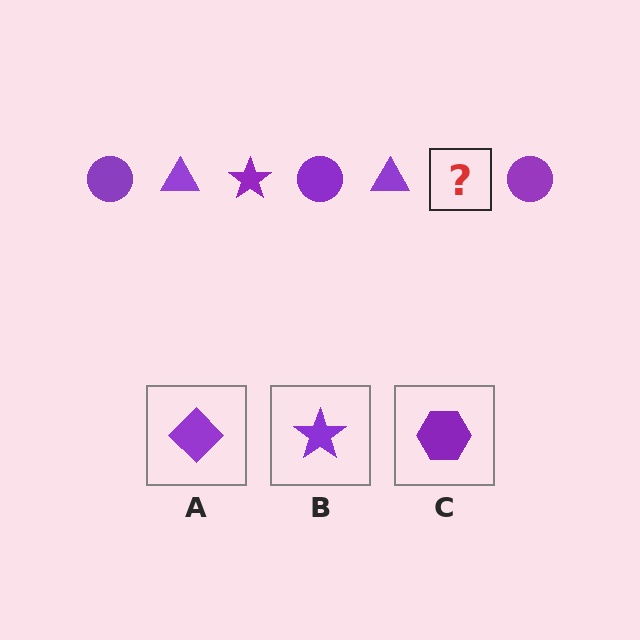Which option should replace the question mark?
Option B.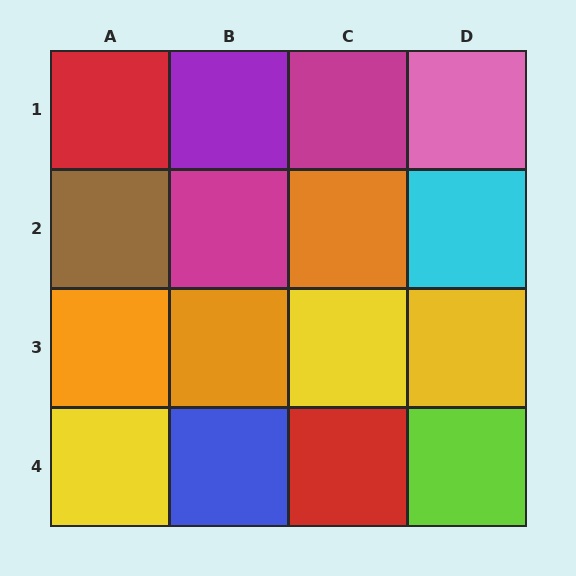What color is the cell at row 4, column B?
Blue.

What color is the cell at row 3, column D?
Yellow.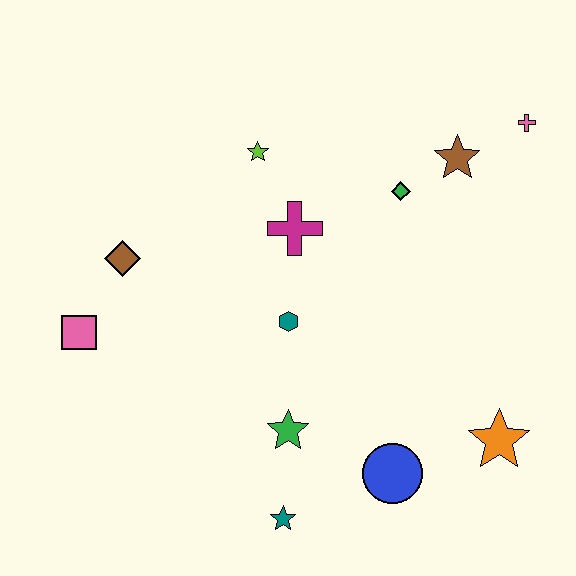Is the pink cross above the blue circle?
Yes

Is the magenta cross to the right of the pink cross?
No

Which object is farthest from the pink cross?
The pink square is farthest from the pink cross.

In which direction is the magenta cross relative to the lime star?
The magenta cross is below the lime star.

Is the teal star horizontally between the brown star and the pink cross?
No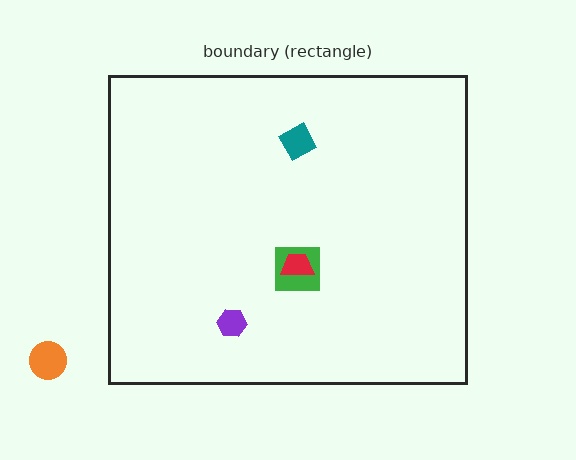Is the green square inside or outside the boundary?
Inside.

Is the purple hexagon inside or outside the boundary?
Inside.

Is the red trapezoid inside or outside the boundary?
Inside.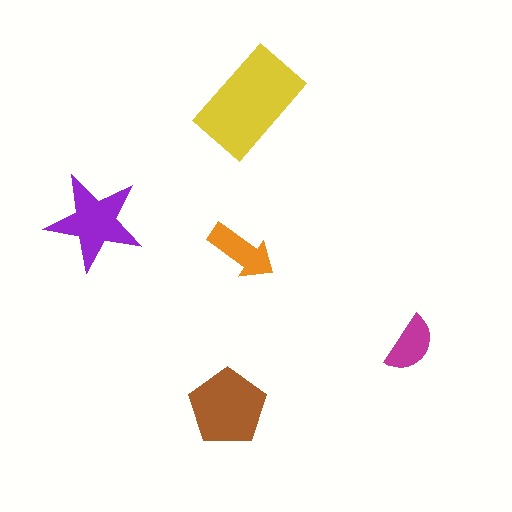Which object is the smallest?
The magenta semicircle.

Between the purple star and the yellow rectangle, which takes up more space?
The yellow rectangle.